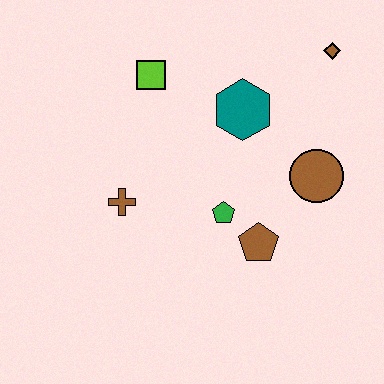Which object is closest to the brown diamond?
The teal hexagon is closest to the brown diamond.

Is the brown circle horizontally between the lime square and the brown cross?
No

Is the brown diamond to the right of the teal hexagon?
Yes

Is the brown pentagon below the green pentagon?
Yes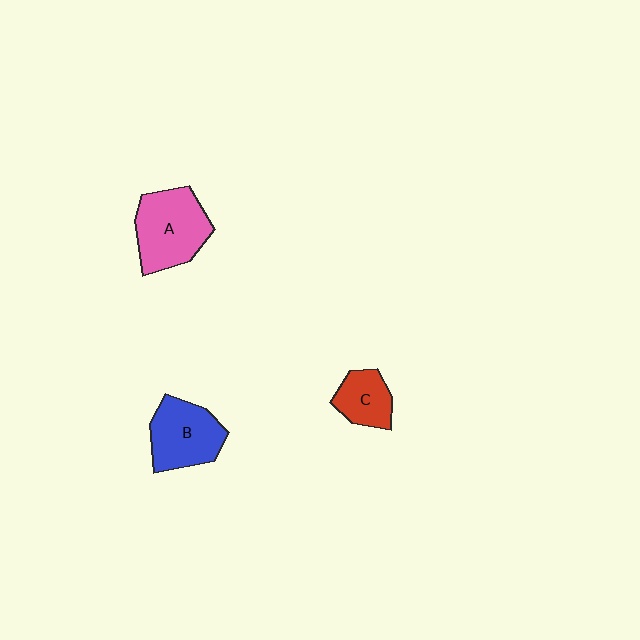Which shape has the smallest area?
Shape C (red).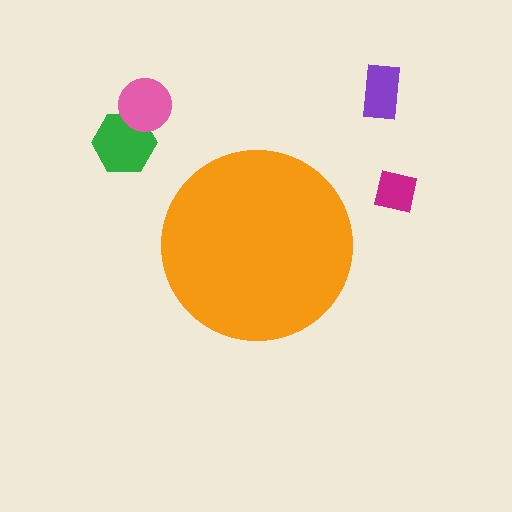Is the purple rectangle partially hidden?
No, the purple rectangle is fully visible.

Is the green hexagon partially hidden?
No, the green hexagon is fully visible.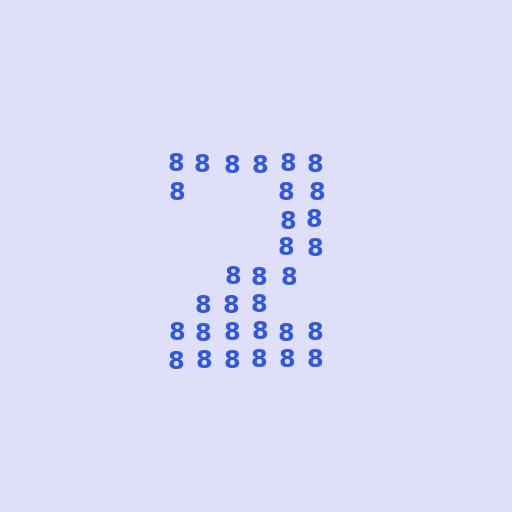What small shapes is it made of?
It is made of small digit 8's.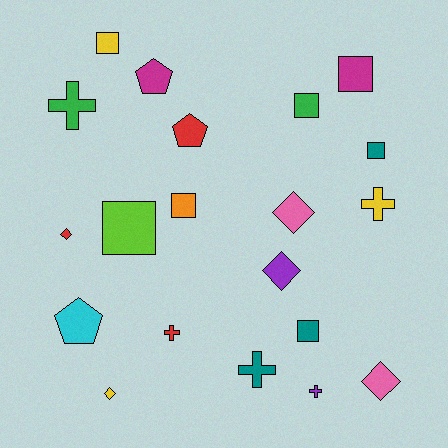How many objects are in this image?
There are 20 objects.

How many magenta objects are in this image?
There are 2 magenta objects.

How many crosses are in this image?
There are 5 crosses.